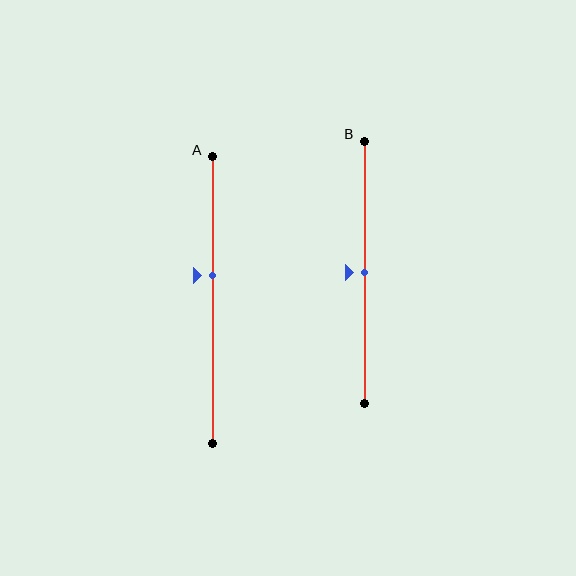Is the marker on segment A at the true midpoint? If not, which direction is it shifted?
No, the marker on segment A is shifted upward by about 8% of the segment length.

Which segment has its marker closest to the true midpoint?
Segment B has its marker closest to the true midpoint.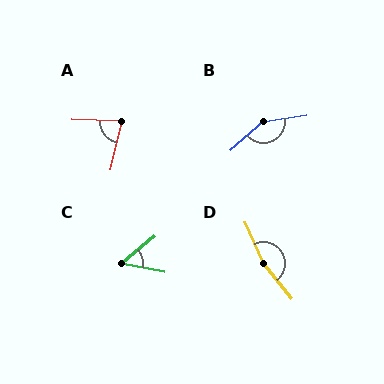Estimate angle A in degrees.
Approximately 78 degrees.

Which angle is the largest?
D, at approximately 165 degrees.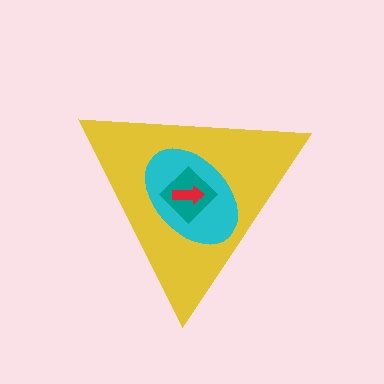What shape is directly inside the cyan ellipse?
The teal diamond.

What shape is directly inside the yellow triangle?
The cyan ellipse.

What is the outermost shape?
The yellow triangle.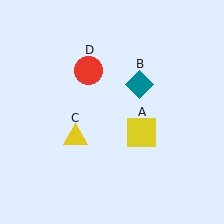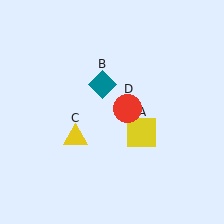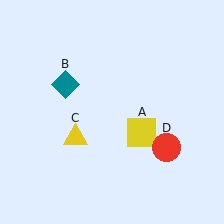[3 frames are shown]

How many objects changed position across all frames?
2 objects changed position: teal diamond (object B), red circle (object D).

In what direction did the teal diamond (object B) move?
The teal diamond (object B) moved left.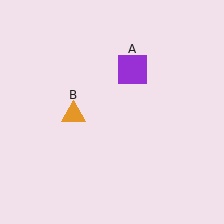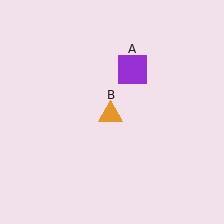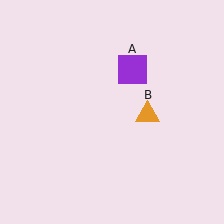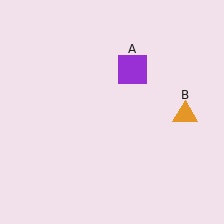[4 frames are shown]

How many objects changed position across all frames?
1 object changed position: orange triangle (object B).